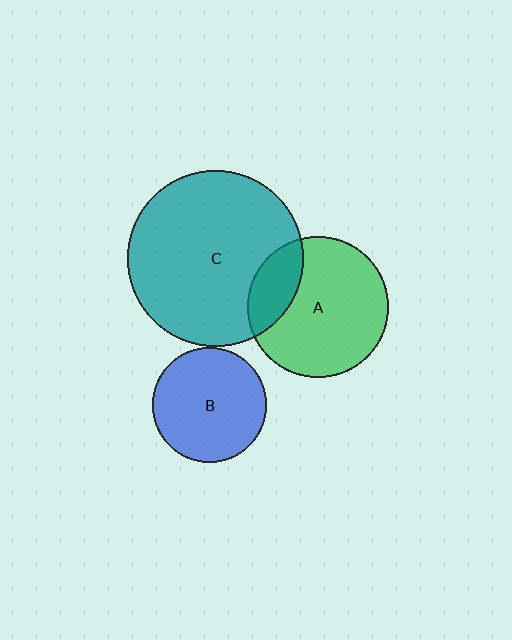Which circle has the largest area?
Circle C (teal).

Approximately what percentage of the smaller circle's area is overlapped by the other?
Approximately 20%.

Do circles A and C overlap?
Yes.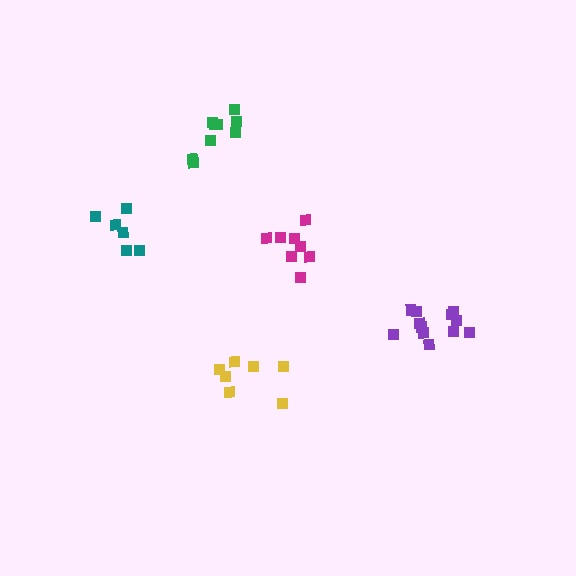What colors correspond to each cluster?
The clusters are colored: green, purple, magenta, yellow, teal.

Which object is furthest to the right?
The purple cluster is rightmost.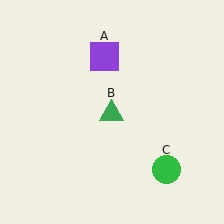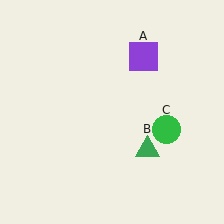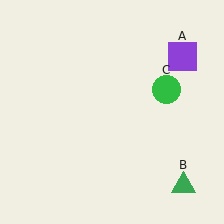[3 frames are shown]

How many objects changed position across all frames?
3 objects changed position: purple square (object A), green triangle (object B), green circle (object C).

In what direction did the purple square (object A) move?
The purple square (object A) moved right.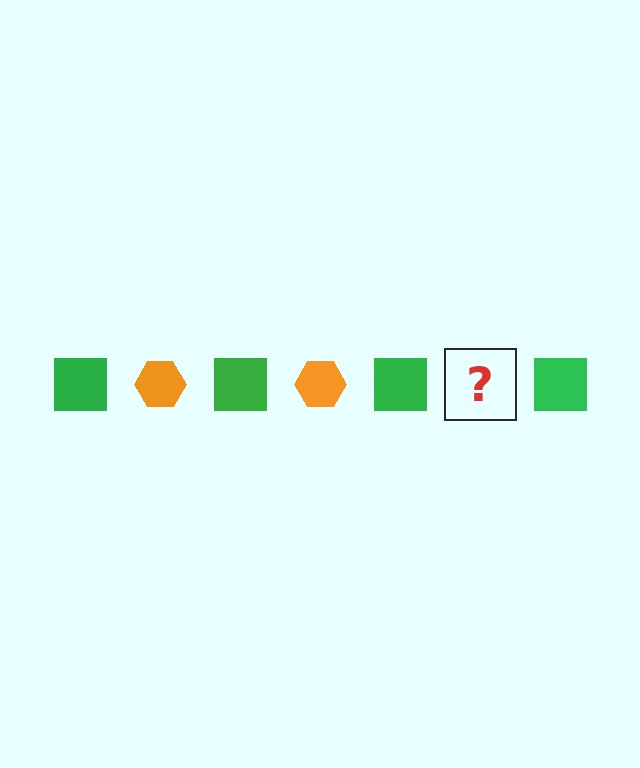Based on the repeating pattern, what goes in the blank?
The blank should be an orange hexagon.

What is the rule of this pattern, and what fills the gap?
The rule is that the pattern alternates between green square and orange hexagon. The gap should be filled with an orange hexagon.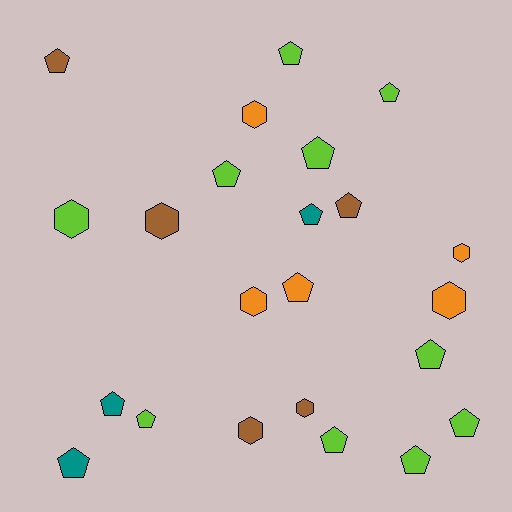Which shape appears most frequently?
Pentagon, with 15 objects.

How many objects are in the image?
There are 23 objects.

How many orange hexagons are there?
There are 4 orange hexagons.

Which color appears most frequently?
Lime, with 10 objects.